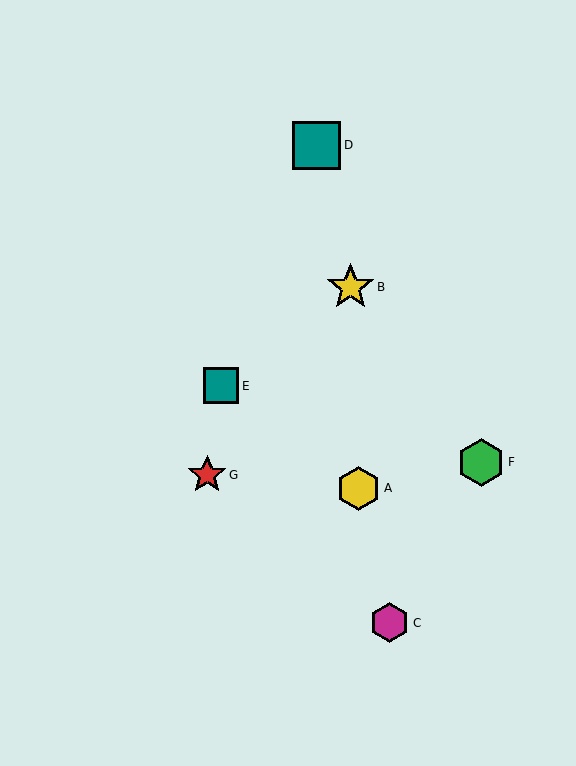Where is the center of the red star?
The center of the red star is at (207, 475).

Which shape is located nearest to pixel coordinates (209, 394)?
The teal square (labeled E) at (221, 386) is nearest to that location.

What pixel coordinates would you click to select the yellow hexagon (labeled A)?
Click at (359, 488) to select the yellow hexagon A.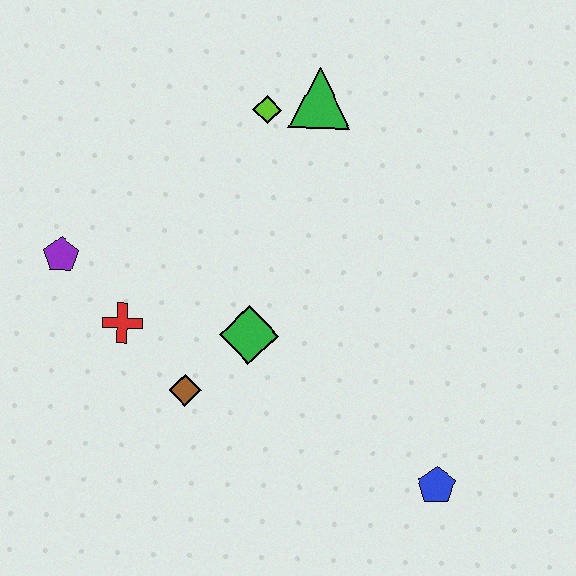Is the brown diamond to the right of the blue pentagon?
No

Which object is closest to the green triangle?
The lime diamond is closest to the green triangle.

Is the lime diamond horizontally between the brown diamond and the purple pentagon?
No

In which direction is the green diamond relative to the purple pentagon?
The green diamond is to the right of the purple pentagon.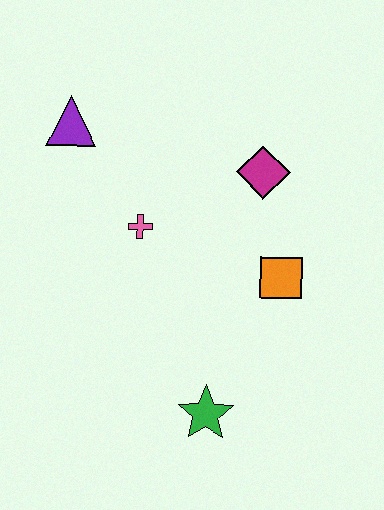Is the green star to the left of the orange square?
Yes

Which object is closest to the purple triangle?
The pink cross is closest to the purple triangle.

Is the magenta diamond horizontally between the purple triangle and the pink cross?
No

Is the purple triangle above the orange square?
Yes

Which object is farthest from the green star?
The purple triangle is farthest from the green star.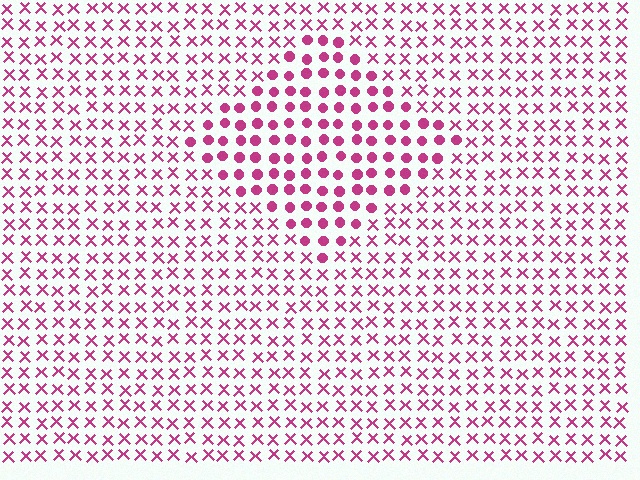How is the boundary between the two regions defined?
The boundary is defined by a change in element shape: circles inside vs. X marks outside. All elements share the same color and spacing.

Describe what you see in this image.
The image is filled with small magenta elements arranged in a uniform grid. A diamond-shaped region contains circles, while the surrounding area contains X marks. The boundary is defined purely by the change in element shape.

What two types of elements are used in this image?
The image uses circles inside the diamond region and X marks outside it.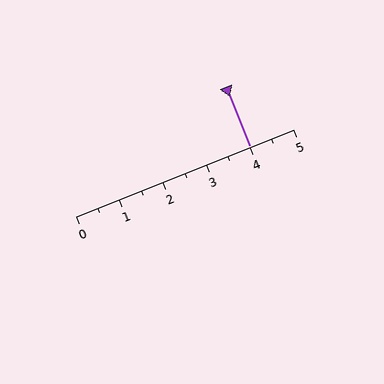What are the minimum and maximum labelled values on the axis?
The axis runs from 0 to 5.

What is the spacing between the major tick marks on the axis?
The major ticks are spaced 1 apart.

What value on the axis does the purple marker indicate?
The marker indicates approximately 4.